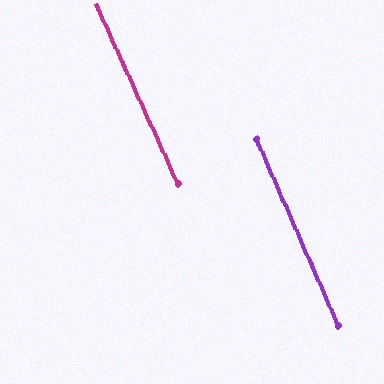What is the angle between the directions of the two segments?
Approximately 1 degree.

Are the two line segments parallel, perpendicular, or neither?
Parallel — their directions differ by only 0.5°.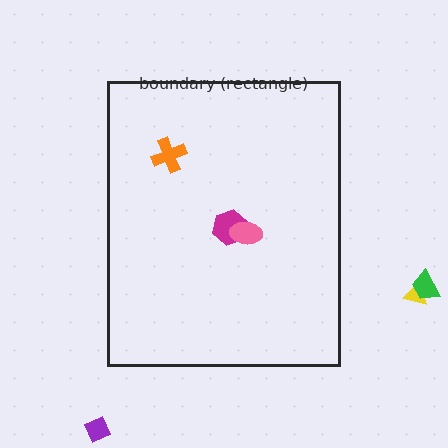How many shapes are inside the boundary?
3 inside, 3 outside.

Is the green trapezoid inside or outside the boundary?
Outside.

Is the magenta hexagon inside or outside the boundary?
Inside.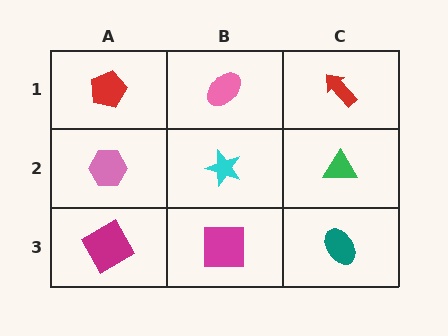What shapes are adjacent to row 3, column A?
A pink hexagon (row 2, column A), a magenta square (row 3, column B).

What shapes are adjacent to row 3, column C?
A green triangle (row 2, column C), a magenta square (row 3, column B).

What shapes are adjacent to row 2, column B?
A pink ellipse (row 1, column B), a magenta square (row 3, column B), a pink hexagon (row 2, column A), a green triangle (row 2, column C).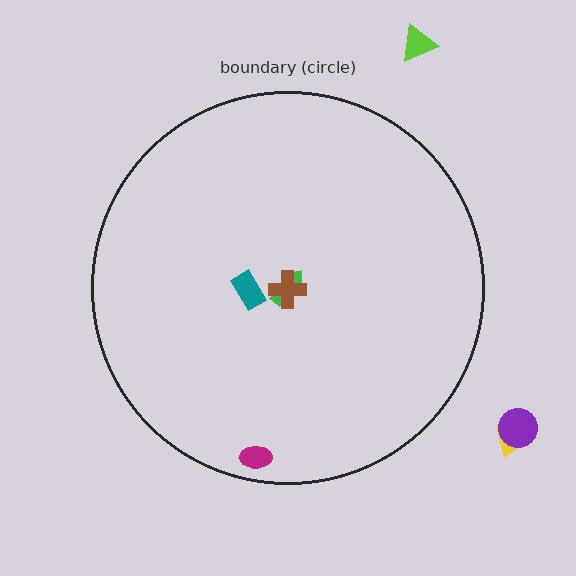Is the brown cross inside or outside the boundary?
Inside.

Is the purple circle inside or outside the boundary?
Outside.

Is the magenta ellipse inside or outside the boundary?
Inside.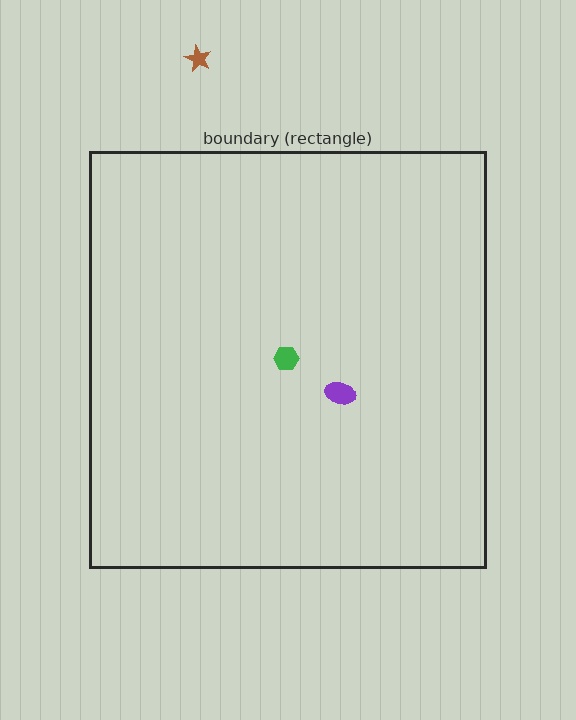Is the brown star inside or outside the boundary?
Outside.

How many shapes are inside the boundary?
2 inside, 1 outside.